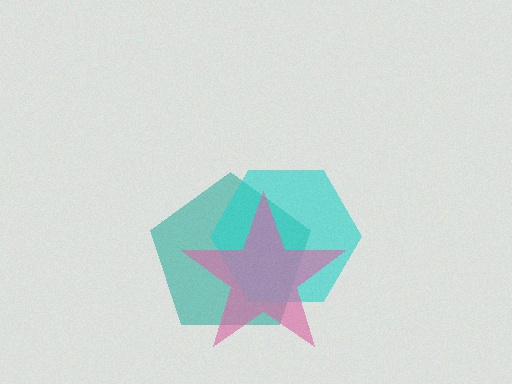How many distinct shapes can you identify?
There are 3 distinct shapes: a teal pentagon, a cyan hexagon, a pink star.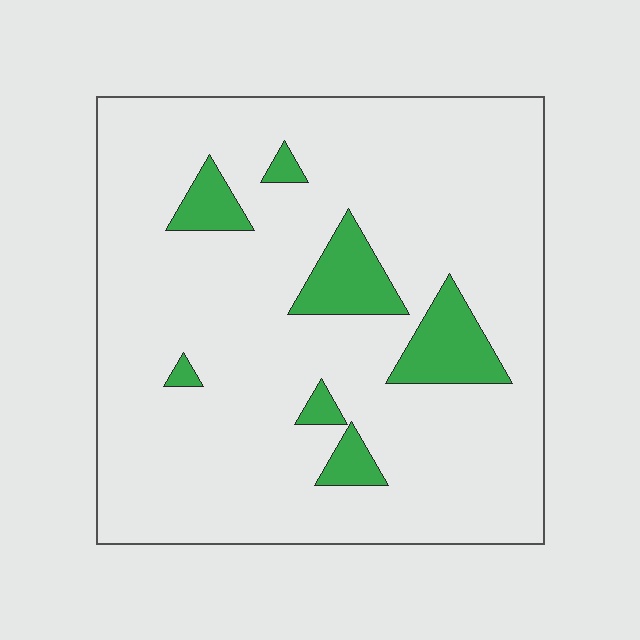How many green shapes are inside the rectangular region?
7.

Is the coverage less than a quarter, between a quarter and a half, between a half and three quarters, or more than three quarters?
Less than a quarter.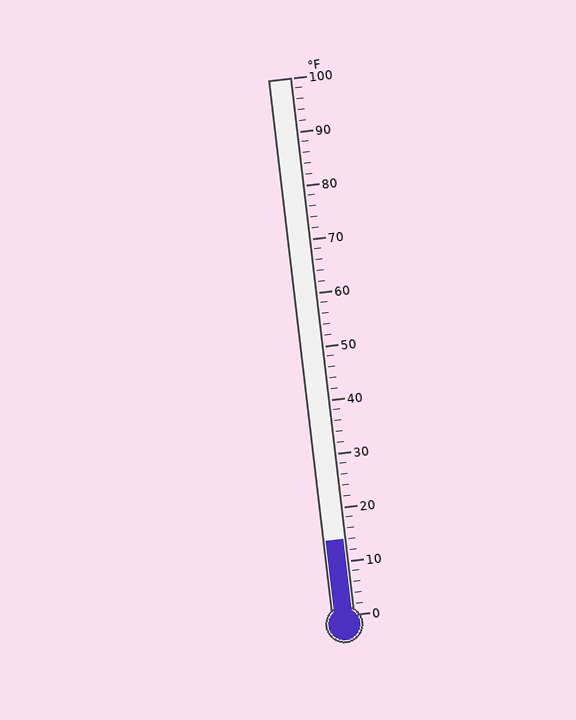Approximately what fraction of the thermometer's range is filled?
The thermometer is filled to approximately 15% of its range.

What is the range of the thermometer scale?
The thermometer scale ranges from 0°F to 100°F.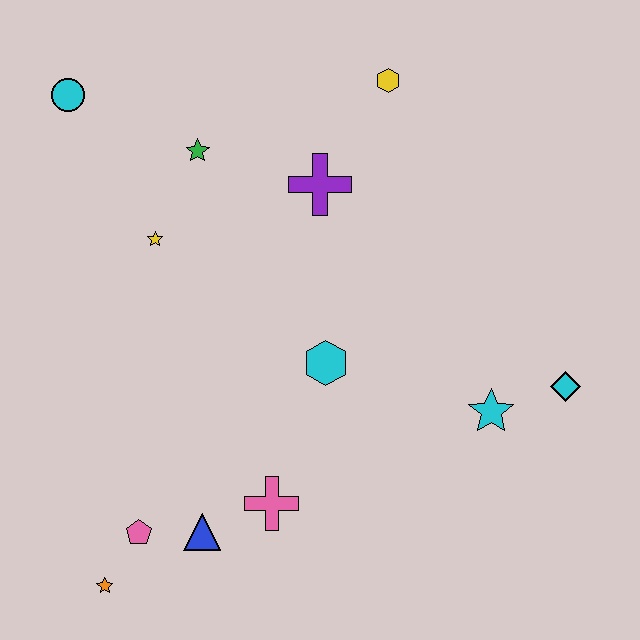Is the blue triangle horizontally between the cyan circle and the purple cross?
Yes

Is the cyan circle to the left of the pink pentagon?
Yes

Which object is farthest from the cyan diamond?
The cyan circle is farthest from the cyan diamond.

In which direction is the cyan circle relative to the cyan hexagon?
The cyan circle is above the cyan hexagon.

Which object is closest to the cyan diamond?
The cyan star is closest to the cyan diamond.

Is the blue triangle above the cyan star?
No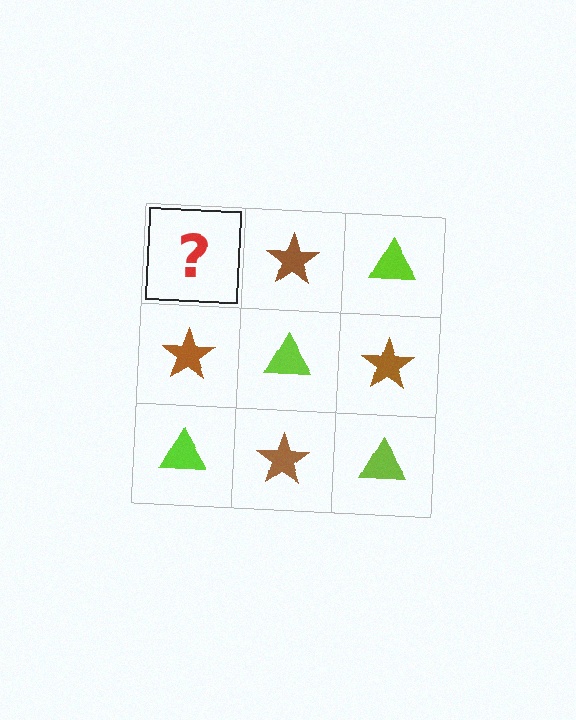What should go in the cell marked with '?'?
The missing cell should contain a lime triangle.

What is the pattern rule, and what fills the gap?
The rule is that it alternates lime triangle and brown star in a checkerboard pattern. The gap should be filled with a lime triangle.